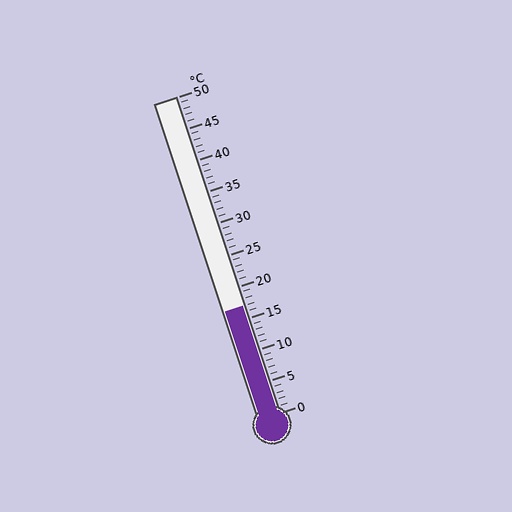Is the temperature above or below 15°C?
The temperature is above 15°C.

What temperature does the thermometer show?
The thermometer shows approximately 17°C.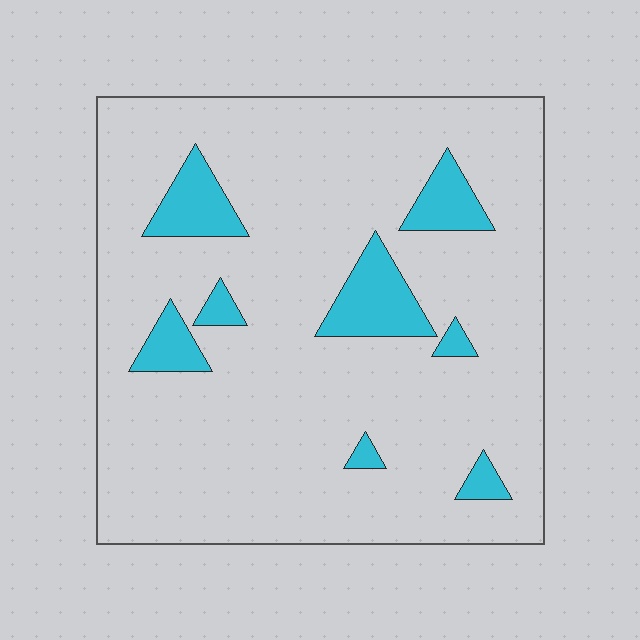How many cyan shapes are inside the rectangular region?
8.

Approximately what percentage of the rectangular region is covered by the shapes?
Approximately 10%.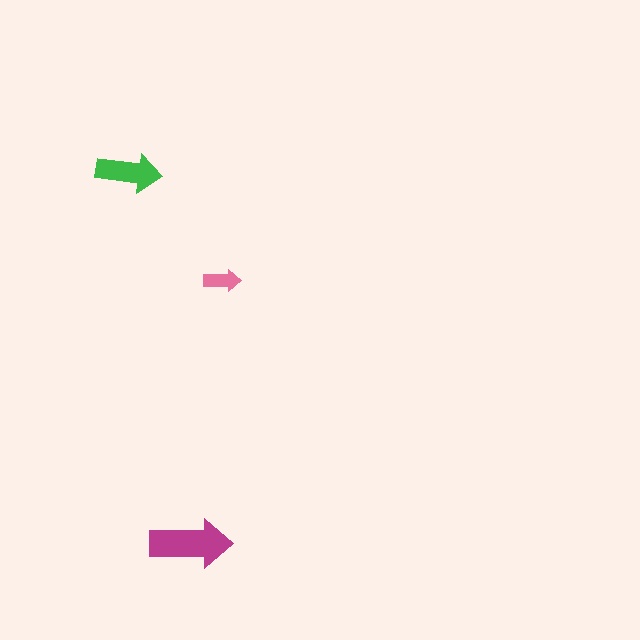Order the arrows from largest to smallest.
the magenta one, the green one, the pink one.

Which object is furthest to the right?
The pink arrow is rightmost.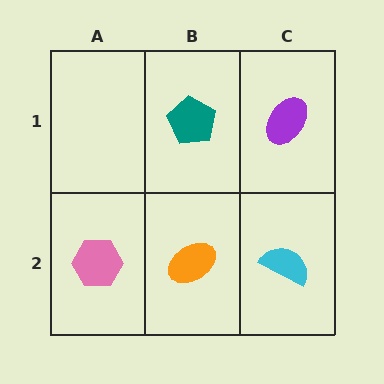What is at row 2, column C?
A cyan semicircle.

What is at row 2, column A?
A pink hexagon.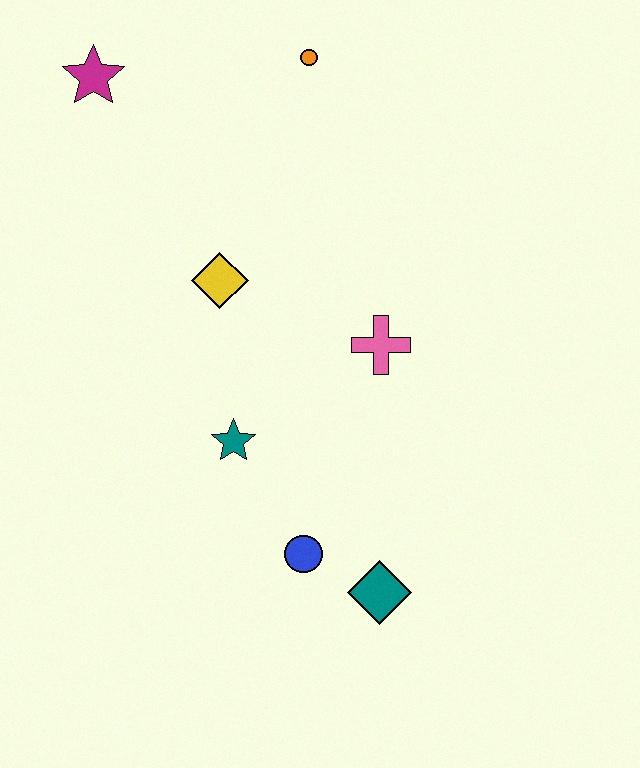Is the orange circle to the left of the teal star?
No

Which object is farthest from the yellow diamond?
The teal diamond is farthest from the yellow diamond.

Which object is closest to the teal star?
The blue circle is closest to the teal star.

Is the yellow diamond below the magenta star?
Yes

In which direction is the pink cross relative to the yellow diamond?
The pink cross is to the right of the yellow diamond.